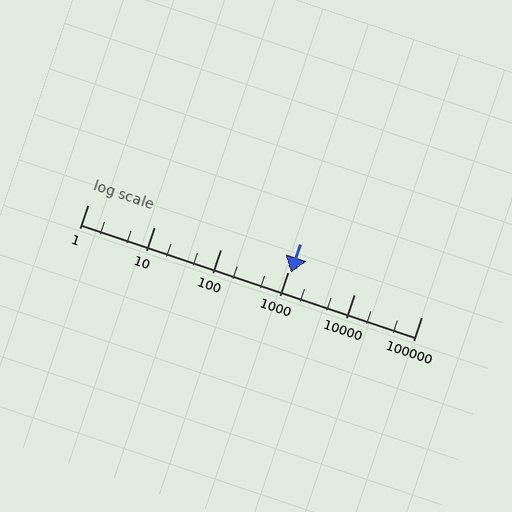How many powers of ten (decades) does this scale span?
The scale spans 5 decades, from 1 to 100000.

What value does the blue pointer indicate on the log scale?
The pointer indicates approximately 1100.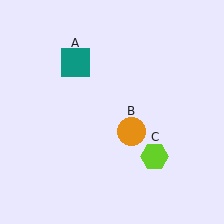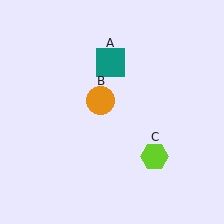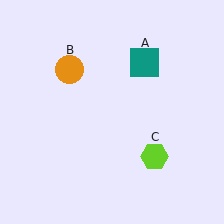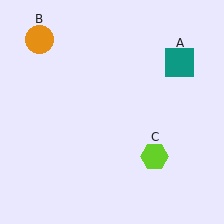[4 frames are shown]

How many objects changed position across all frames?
2 objects changed position: teal square (object A), orange circle (object B).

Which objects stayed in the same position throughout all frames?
Lime hexagon (object C) remained stationary.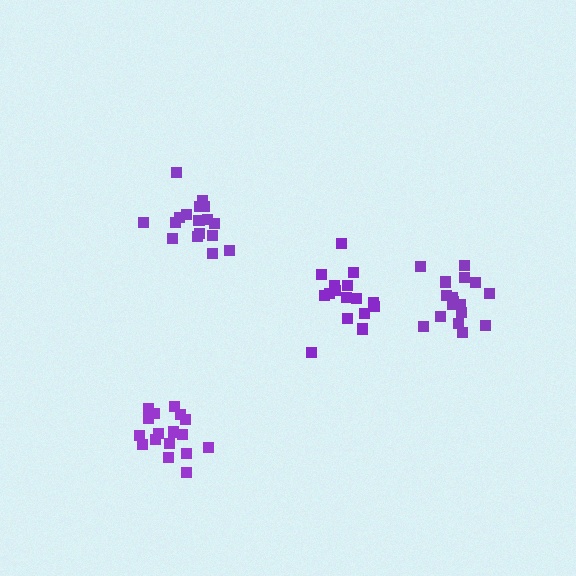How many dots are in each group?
Group 1: 17 dots, Group 2: 16 dots, Group 3: 18 dots, Group 4: 17 dots (68 total).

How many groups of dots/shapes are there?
There are 4 groups.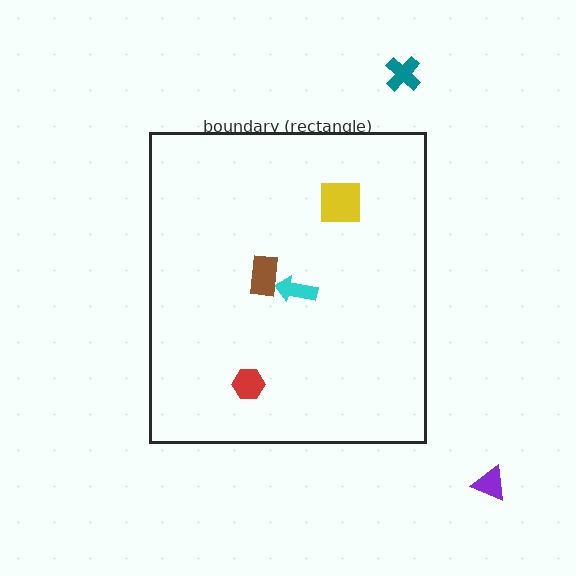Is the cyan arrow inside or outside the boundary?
Inside.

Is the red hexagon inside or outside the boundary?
Inside.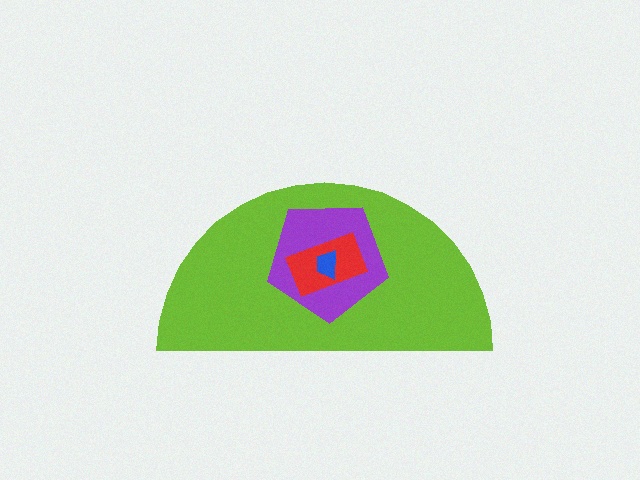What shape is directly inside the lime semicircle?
The purple pentagon.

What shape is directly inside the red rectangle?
The blue trapezoid.